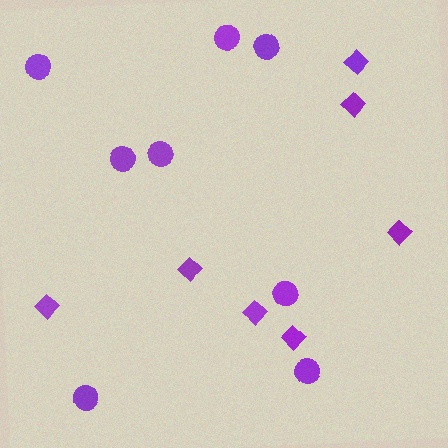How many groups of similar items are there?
There are 2 groups: one group of diamonds (7) and one group of circles (8).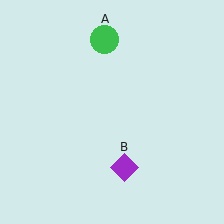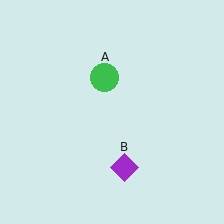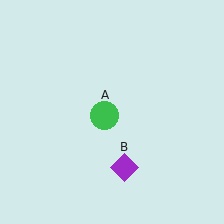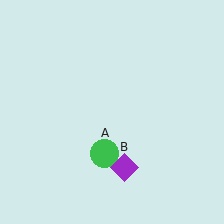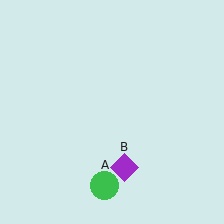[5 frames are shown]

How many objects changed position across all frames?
1 object changed position: green circle (object A).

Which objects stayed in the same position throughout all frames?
Purple diamond (object B) remained stationary.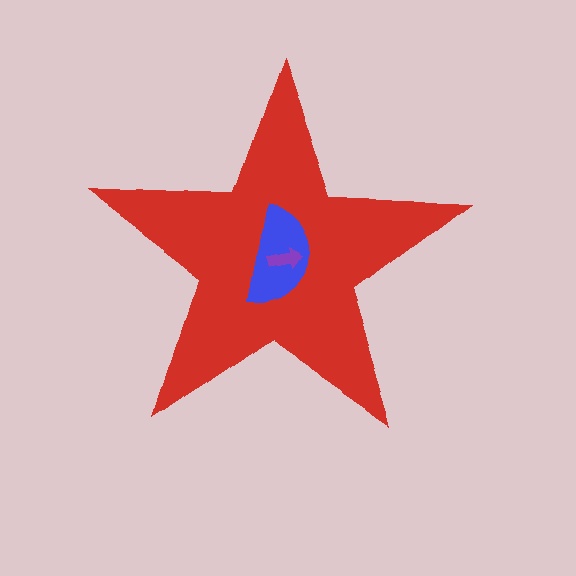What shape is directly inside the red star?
The blue semicircle.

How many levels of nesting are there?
3.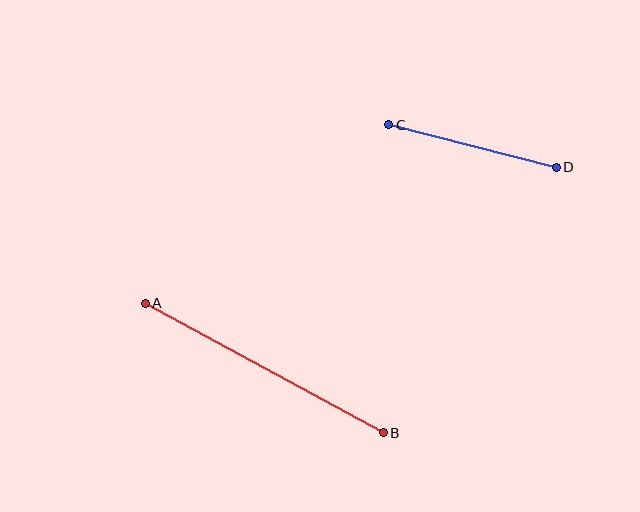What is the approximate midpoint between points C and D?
The midpoint is at approximately (472, 146) pixels.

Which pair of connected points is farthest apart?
Points A and B are farthest apart.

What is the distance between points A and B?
The distance is approximately 271 pixels.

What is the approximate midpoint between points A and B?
The midpoint is at approximately (264, 368) pixels.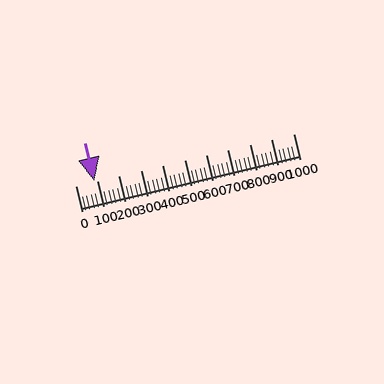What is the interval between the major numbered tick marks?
The major tick marks are spaced 100 units apart.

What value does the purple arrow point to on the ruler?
The purple arrow points to approximately 88.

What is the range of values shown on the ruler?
The ruler shows values from 0 to 1000.